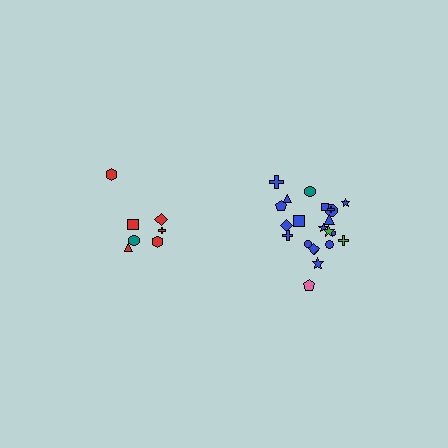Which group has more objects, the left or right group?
The right group.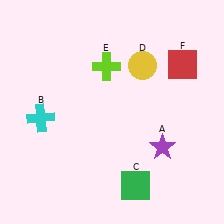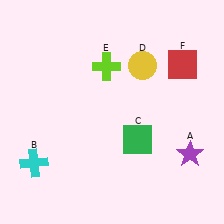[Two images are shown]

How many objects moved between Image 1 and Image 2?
3 objects moved between the two images.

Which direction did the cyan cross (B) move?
The cyan cross (B) moved down.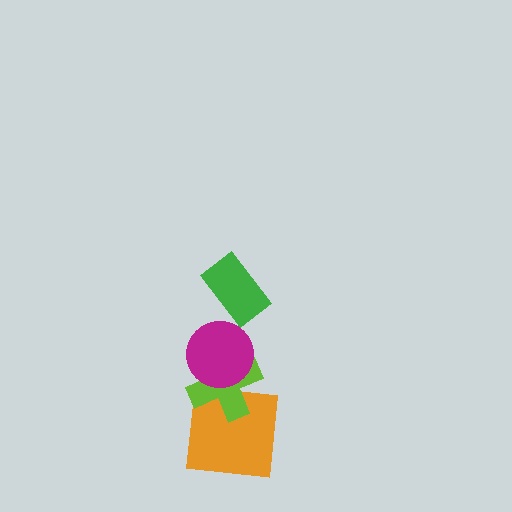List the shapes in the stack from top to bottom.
From top to bottom: the green rectangle, the magenta circle, the lime cross, the orange square.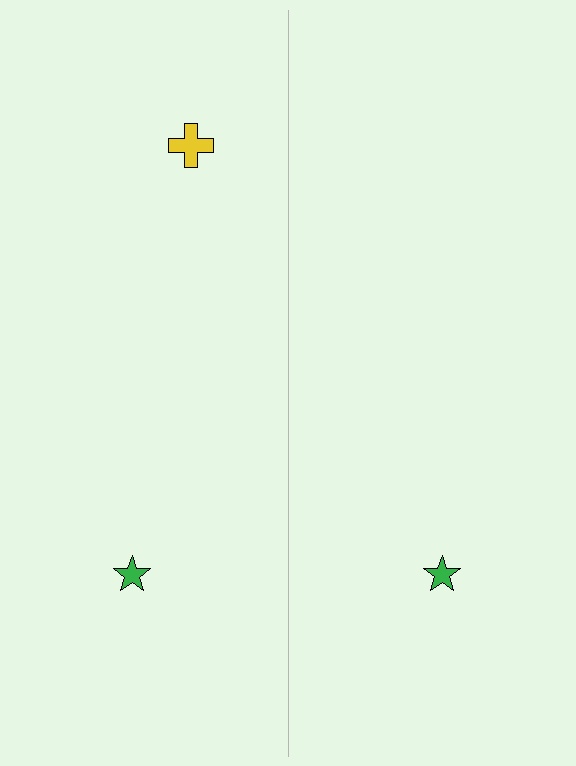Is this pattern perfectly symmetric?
No, the pattern is not perfectly symmetric. A yellow cross is missing from the right side.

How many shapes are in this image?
There are 3 shapes in this image.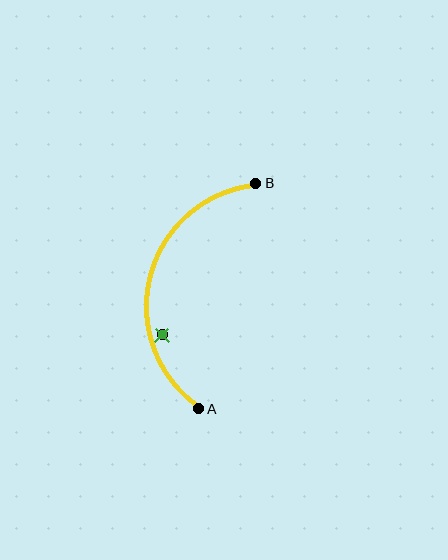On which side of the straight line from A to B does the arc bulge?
The arc bulges to the left of the straight line connecting A and B.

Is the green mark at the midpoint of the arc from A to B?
No — the green mark does not lie on the arc at all. It sits slightly inside the curve.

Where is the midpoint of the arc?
The arc midpoint is the point on the curve farthest from the straight line joining A and B. It sits to the left of that line.